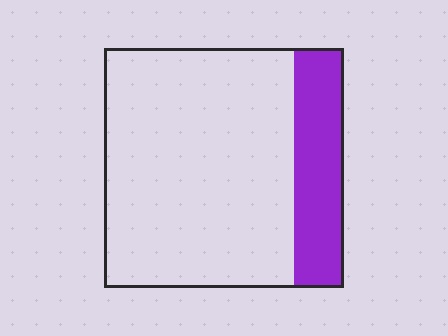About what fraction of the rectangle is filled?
About one fifth (1/5).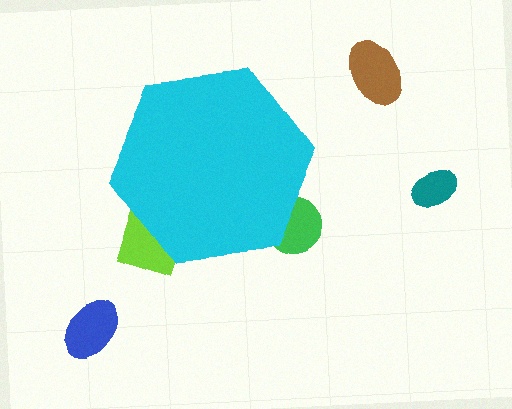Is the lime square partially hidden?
Yes, the lime square is partially hidden behind the cyan hexagon.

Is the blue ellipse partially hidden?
No, the blue ellipse is fully visible.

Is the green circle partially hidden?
Yes, the green circle is partially hidden behind the cyan hexagon.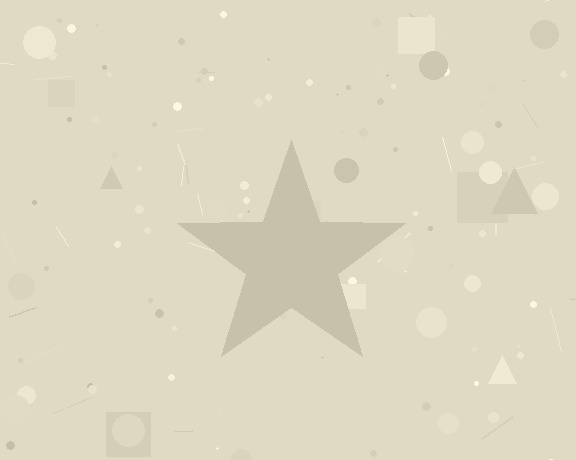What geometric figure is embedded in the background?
A star is embedded in the background.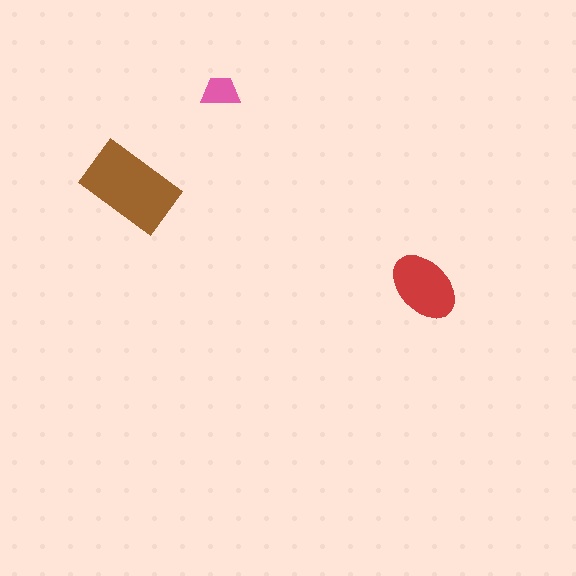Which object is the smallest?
The pink trapezoid.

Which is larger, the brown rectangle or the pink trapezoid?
The brown rectangle.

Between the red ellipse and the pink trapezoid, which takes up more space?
The red ellipse.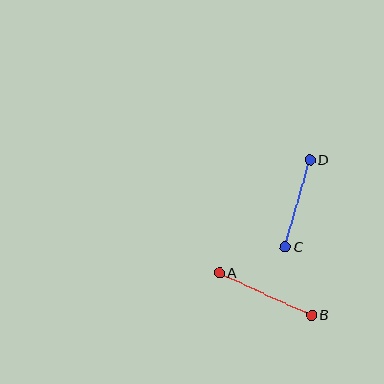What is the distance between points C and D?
The distance is approximately 90 pixels.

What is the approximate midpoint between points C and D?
The midpoint is at approximately (298, 203) pixels.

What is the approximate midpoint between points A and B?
The midpoint is at approximately (265, 294) pixels.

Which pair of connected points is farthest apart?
Points A and B are farthest apart.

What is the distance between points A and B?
The distance is approximately 101 pixels.